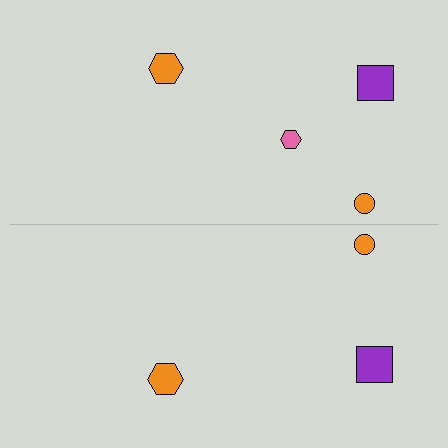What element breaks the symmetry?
A pink hexagon is missing from the bottom side.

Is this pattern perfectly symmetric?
No, the pattern is not perfectly symmetric. A pink hexagon is missing from the bottom side.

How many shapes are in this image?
There are 7 shapes in this image.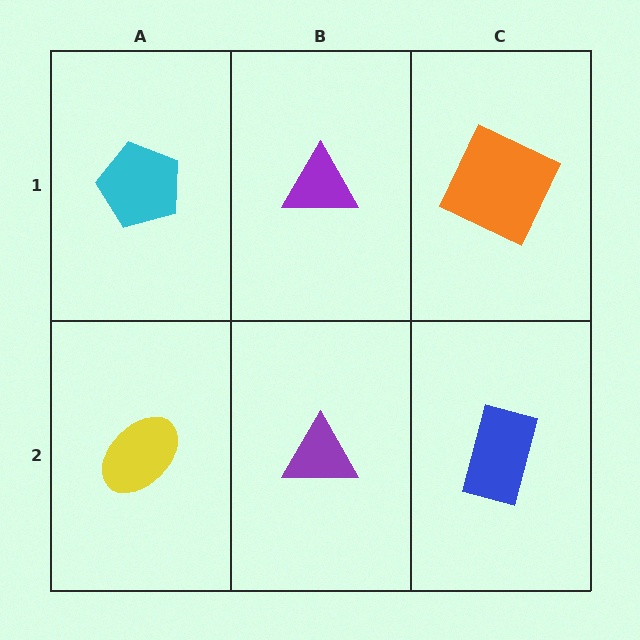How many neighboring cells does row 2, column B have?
3.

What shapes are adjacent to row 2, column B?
A purple triangle (row 1, column B), a yellow ellipse (row 2, column A), a blue rectangle (row 2, column C).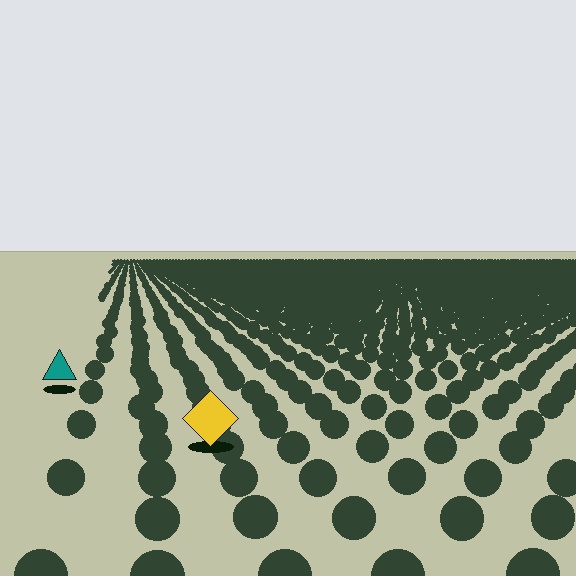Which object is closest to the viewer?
The yellow diamond is closest. The texture marks near it are larger and more spread out.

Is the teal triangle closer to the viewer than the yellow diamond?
No. The yellow diamond is closer — you can tell from the texture gradient: the ground texture is coarser near it.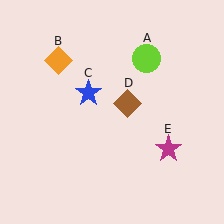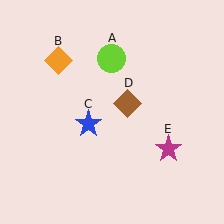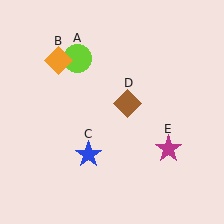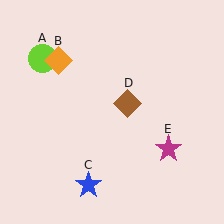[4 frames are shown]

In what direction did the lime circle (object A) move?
The lime circle (object A) moved left.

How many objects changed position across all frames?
2 objects changed position: lime circle (object A), blue star (object C).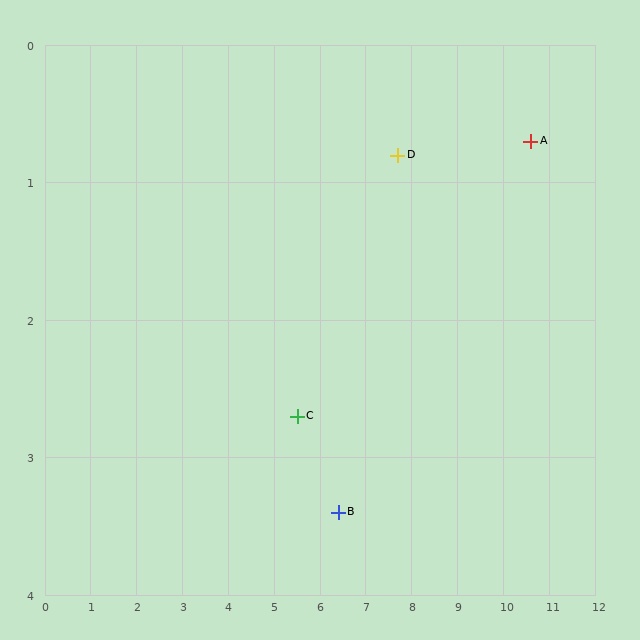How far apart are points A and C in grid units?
Points A and C are about 5.5 grid units apart.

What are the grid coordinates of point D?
Point D is at approximately (7.7, 0.8).